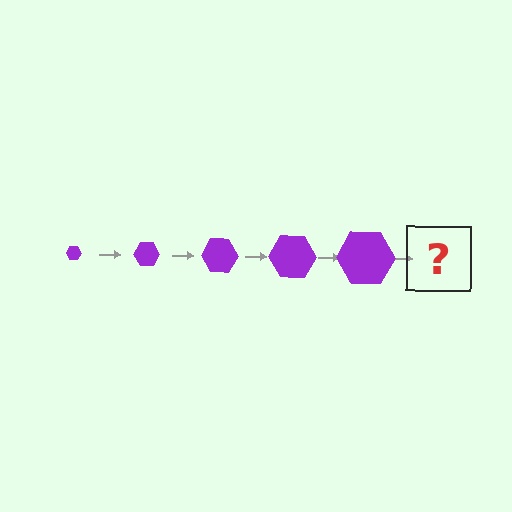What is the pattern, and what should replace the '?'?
The pattern is that the hexagon gets progressively larger each step. The '?' should be a purple hexagon, larger than the previous one.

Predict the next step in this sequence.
The next step is a purple hexagon, larger than the previous one.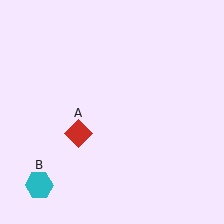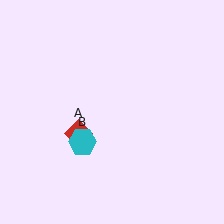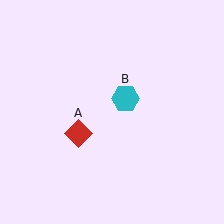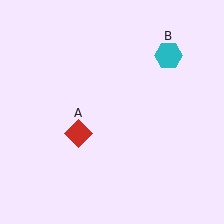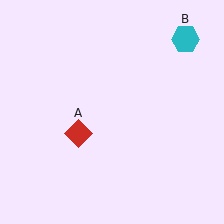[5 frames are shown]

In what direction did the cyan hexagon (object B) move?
The cyan hexagon (object B) moved up and to the right.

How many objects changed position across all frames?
1 object changed position: cyan hexagon (object B).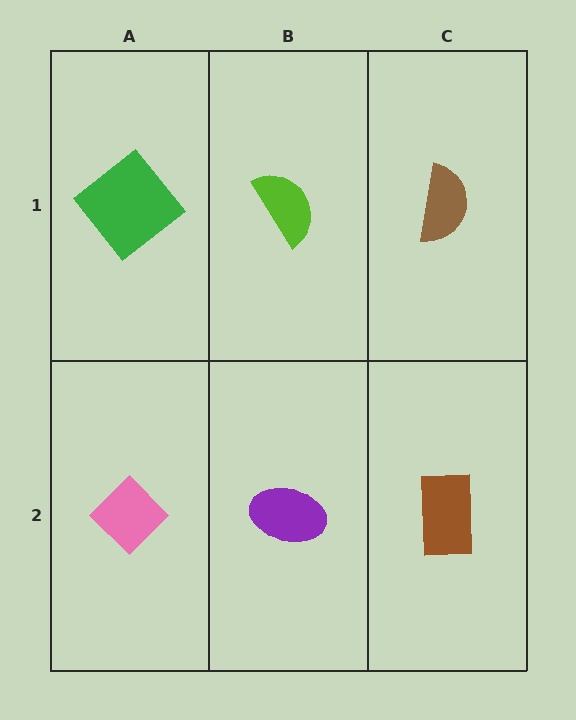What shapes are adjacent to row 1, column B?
A purple ellipse (row 2, column B), a green diamond (row 1, column A), a brown semicircle (row 1, column C).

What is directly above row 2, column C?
A brown semicircle.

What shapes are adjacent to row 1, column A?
A pink diamond (row 2, column A), a lime semicircle (row 1, column B).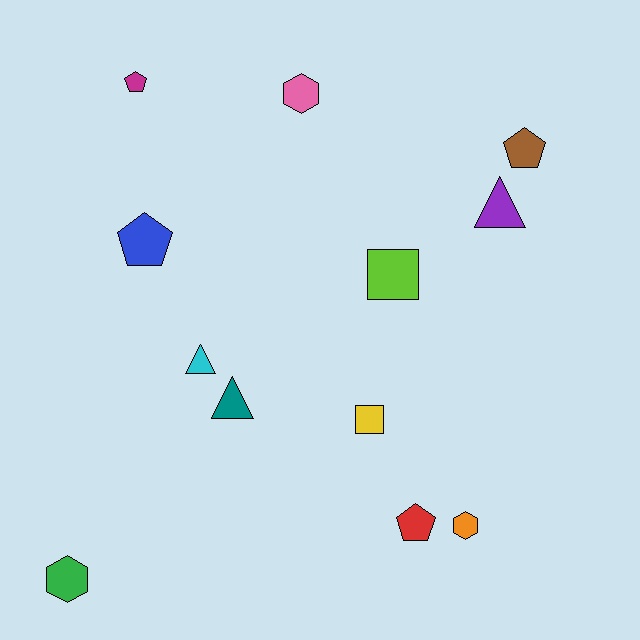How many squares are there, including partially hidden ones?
There are 2 squares.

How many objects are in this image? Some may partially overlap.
There are 12 objects.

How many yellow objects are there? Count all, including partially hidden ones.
There is 1 yellow object.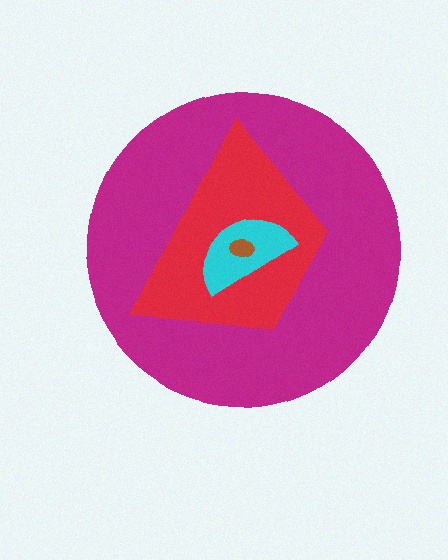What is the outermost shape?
The magenta circle.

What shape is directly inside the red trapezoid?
The cyan semicircle.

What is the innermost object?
The brown ellipse.